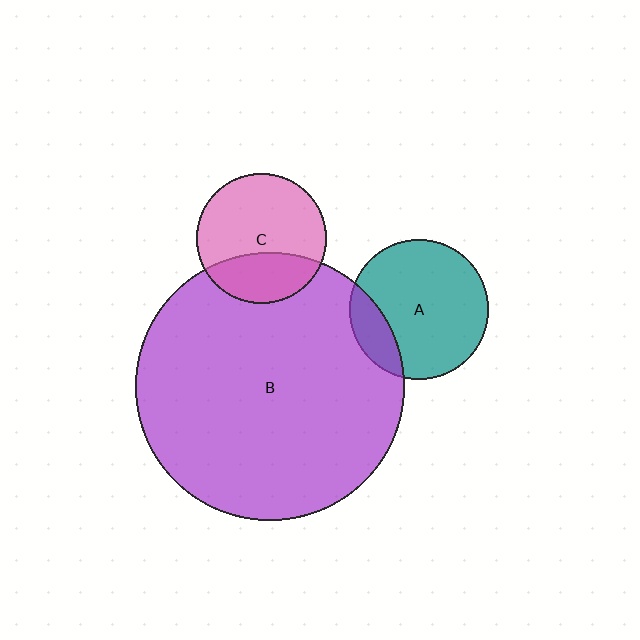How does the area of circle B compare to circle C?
Approximately 4.3 times.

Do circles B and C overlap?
Yes.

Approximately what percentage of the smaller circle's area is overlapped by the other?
Approximately 30%.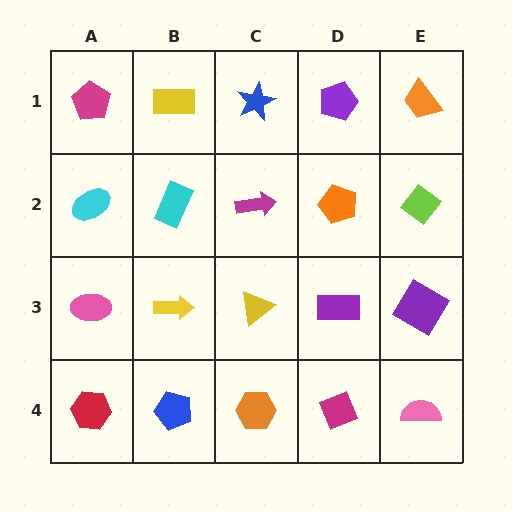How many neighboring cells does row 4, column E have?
2.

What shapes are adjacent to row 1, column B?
A cyan rectangle (row 2, column B), a magenta pentagon (row 1, column A), a blue star (row 1, column C).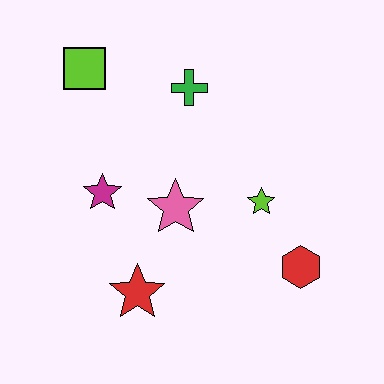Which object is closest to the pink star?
The magenta star is closest to the pink star.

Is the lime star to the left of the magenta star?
No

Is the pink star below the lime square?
Yes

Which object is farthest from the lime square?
The red hexagon is farthest from the lime square.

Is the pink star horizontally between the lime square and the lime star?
Yes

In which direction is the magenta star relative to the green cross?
The magenta star is below the green cross.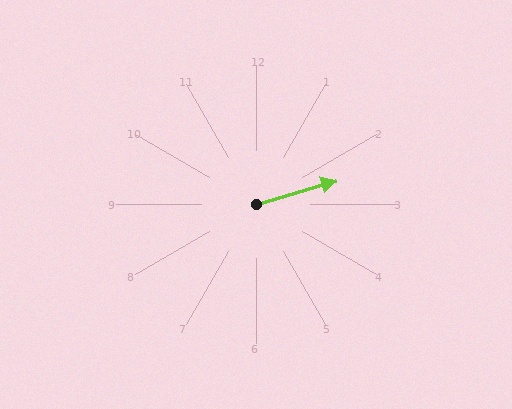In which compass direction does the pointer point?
East.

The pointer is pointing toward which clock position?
Roughly 2 o'clock.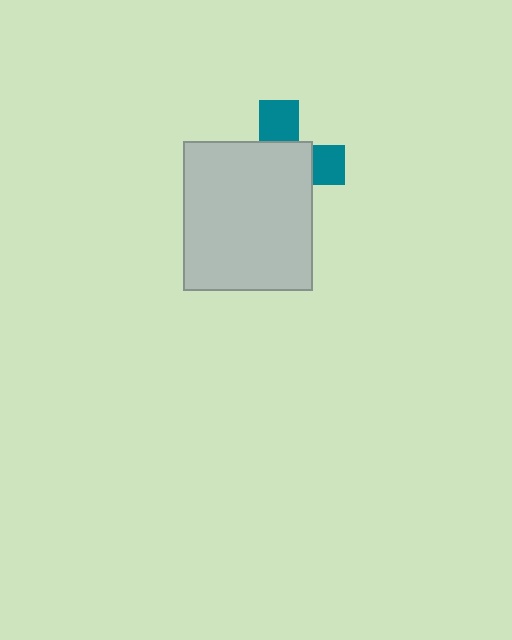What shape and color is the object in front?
The object in front is a light gray rectangle.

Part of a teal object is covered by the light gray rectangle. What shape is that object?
It is a cross.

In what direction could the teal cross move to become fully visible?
The teal cross could move toward the upper-right. That would shift it out from behind the light gray rectangle entirely.